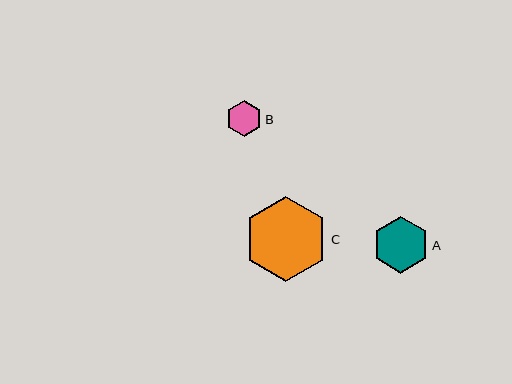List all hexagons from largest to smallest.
From largest to smallest: C, A, B.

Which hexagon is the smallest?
Hexagon B is the smallest with a size of approximately 36 pixels.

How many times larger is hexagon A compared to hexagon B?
Hexagon A is approximately 1.6 times the size of hexagon B.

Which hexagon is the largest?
Hexagon C is the largest with a size of approximately 85 pixels.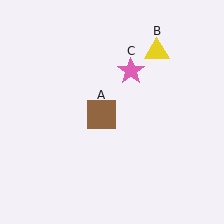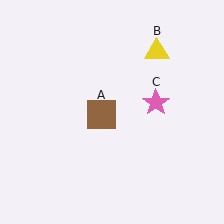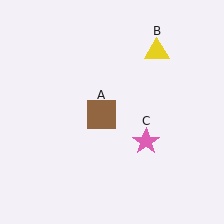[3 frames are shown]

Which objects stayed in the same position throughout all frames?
Brown square (object A) and yellow triangle (object B) remained stationary.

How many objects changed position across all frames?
1 object changed position: pink star (object C).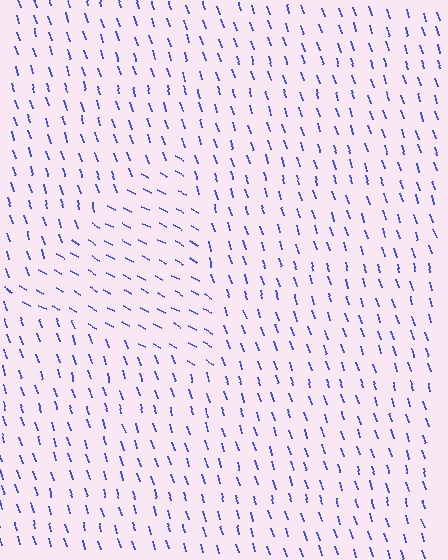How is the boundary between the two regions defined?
The boundary is defined purely by a change in line orientation (approximately 45 degrees difference). All lines are the same color and thickness.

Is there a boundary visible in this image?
Yes, there is a texture boundary formed by a change in line orientation.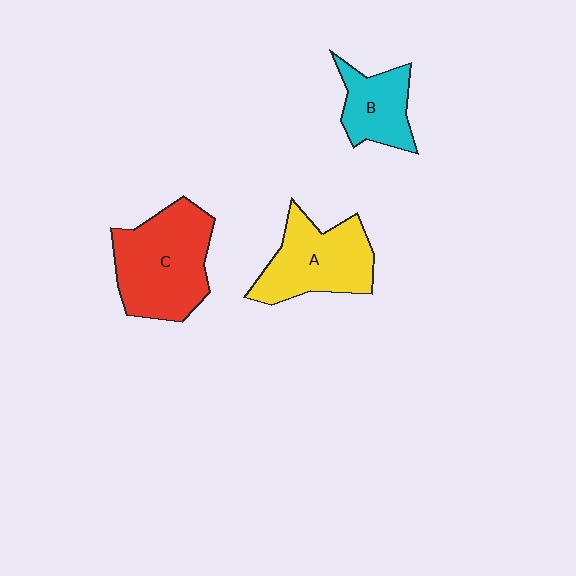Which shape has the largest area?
Shape C (red).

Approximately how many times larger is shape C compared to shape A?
Approximately 1.2 times.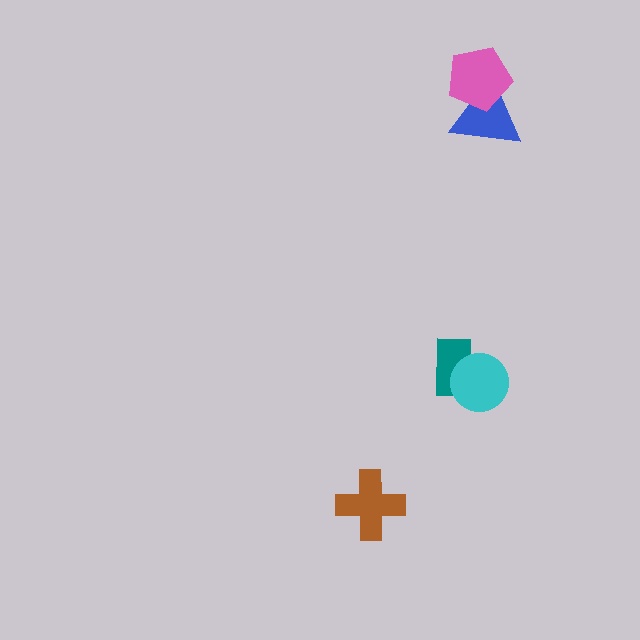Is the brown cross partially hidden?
No, no other shape covers it.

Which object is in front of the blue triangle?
The pink pentagon is in front of the blue triangle.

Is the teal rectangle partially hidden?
Yes, it is partially covered by another shape.